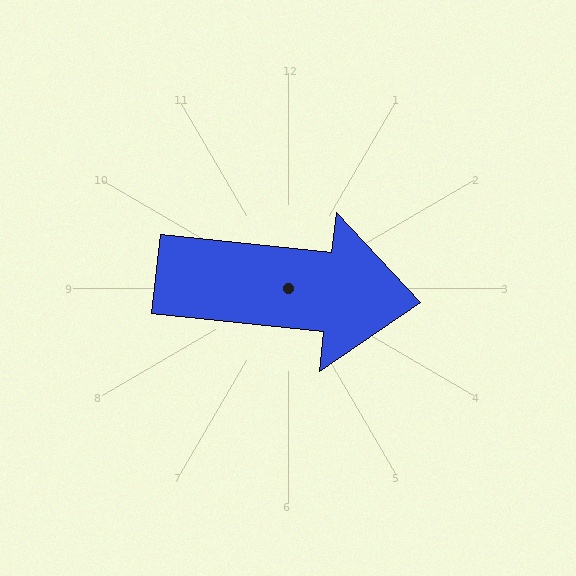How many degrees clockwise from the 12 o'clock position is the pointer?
Approximately 96 degrees.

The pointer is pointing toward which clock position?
Roughly 3 o'clock.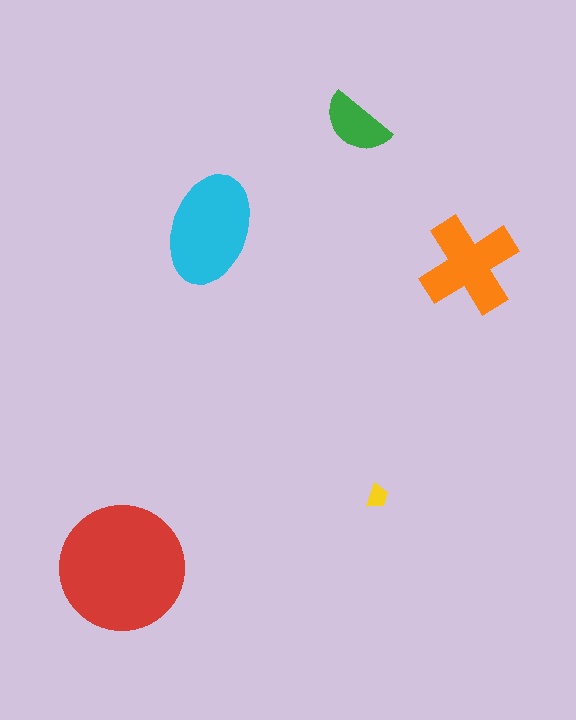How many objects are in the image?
There are 5 objects in the image.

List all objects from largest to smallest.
The red circle, the cyan ellipse, the orange cross, the green semicircle, the yellow trapezoid.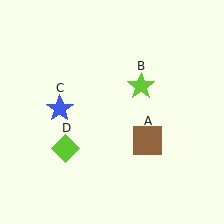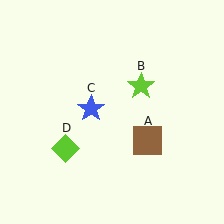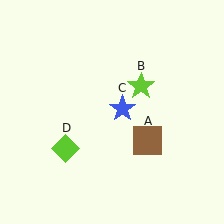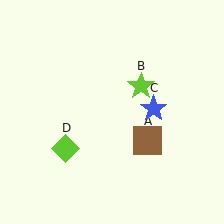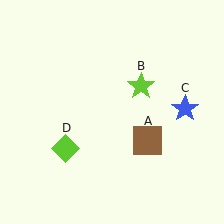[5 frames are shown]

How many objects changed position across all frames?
1 object changed position: blue star (object C).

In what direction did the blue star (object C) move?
The blue star (object C) moved right.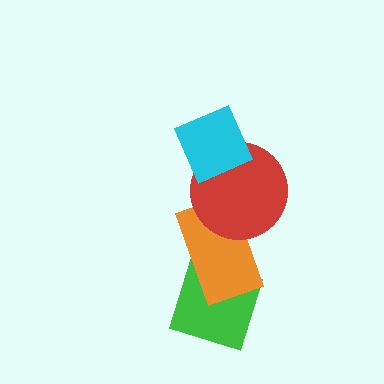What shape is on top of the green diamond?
The orange rectangle is on top of the green diamond.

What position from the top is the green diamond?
The green diamond is 4th from the top.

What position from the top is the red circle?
The red circle is 2nd from the top.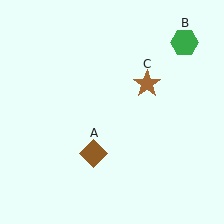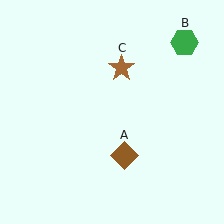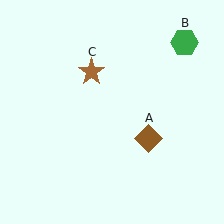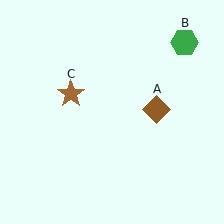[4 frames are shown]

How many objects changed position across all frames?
2 objects changed position: brown diamond (object A), brown star (object C).